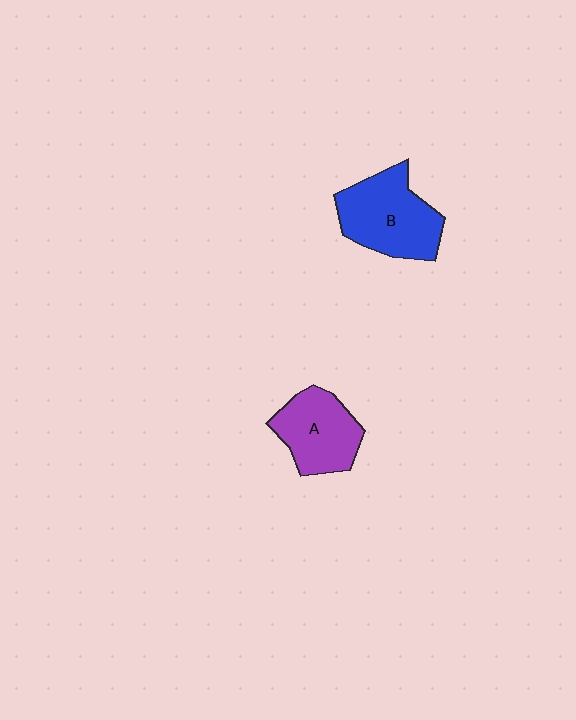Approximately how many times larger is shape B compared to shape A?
Approximately 1.2 times.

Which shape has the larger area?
Shape B (blue).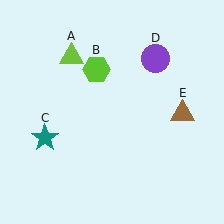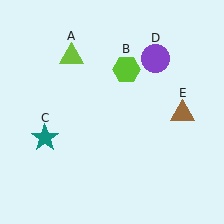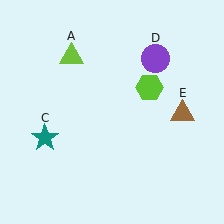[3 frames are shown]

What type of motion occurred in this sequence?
The lime hexagon (object B) rotated clockwise around the center of the scene.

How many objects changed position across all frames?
1 object changed position: lime hexagon (object B).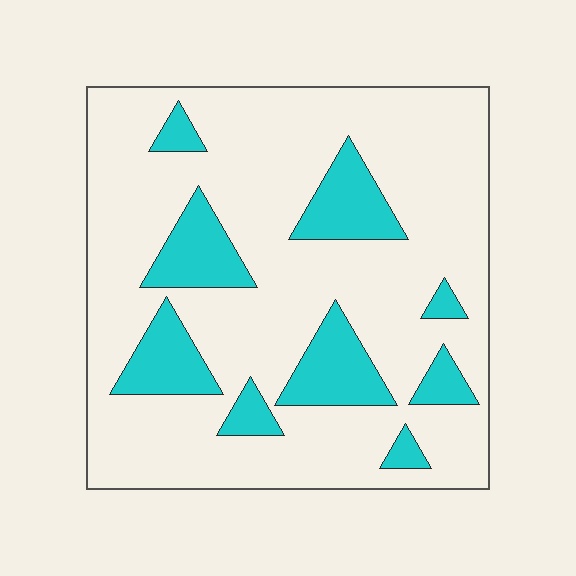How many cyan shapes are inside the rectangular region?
9.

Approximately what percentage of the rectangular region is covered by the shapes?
Approximately 20%.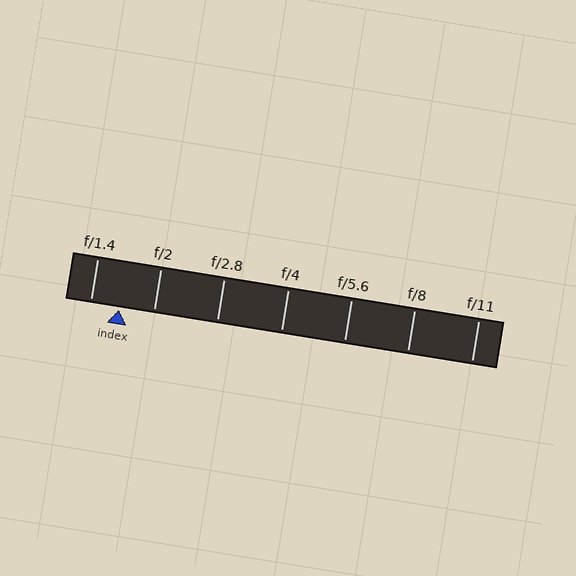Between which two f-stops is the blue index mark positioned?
The index mark is between f/1.4 and f/2.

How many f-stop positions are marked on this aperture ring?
There are 7 f-stop positions marked.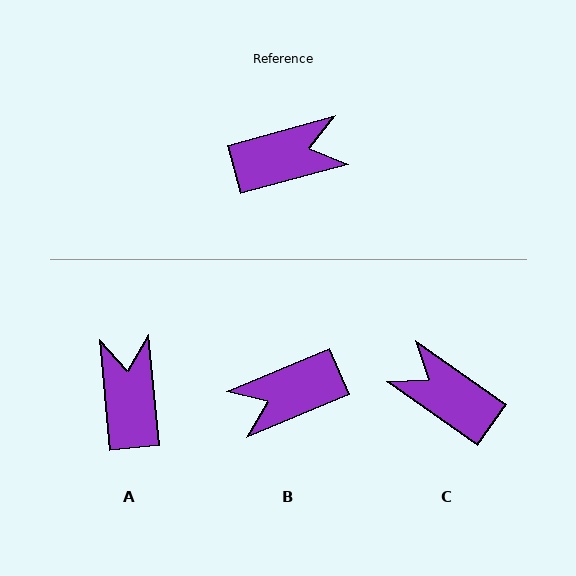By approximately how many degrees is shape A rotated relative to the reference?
Approximately 80 degrees counter-clockwise.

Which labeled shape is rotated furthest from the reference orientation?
B, about 173 degrees away.